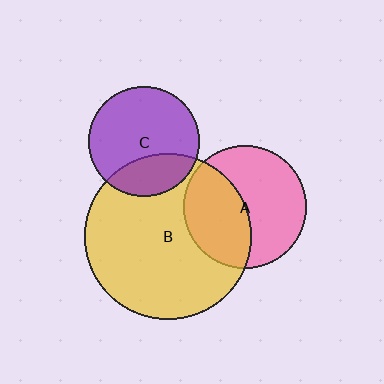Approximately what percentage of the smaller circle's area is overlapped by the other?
Approximately 30%.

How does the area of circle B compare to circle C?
Approximately 2.3 times.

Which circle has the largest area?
Circle B (yellow).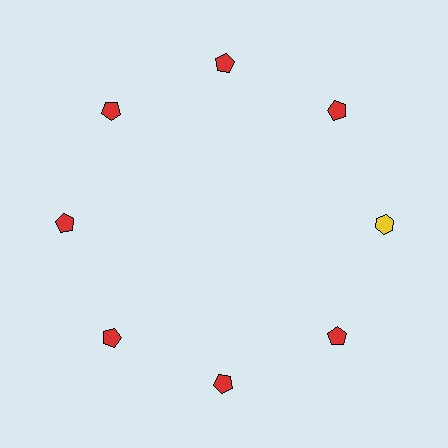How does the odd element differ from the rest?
It differs in both color (yellow instead of red) and shape (hexagon instead of pentagon).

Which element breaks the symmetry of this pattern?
The yellow hexagon at roughly the 3 o'clock position breaks the symmetry. All other shapes are red pentagons.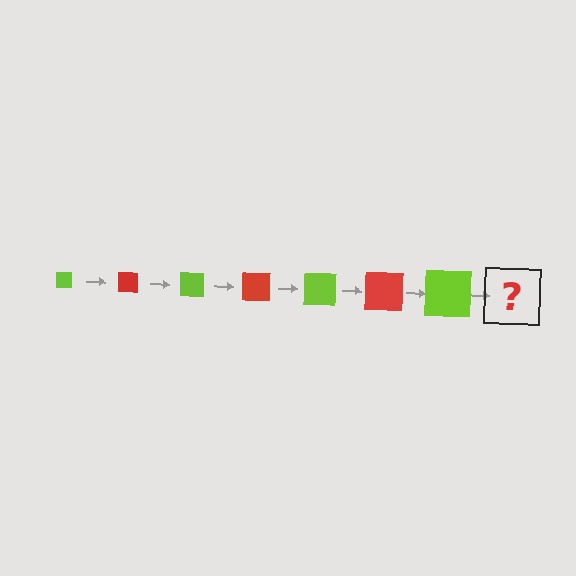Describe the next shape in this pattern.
It should be a red square, larger than the previous one.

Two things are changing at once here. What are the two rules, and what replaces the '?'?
The two rules are that the square grows larger each step and the color cycles through lime and red. The '?' should be a red square, larger than the previous one.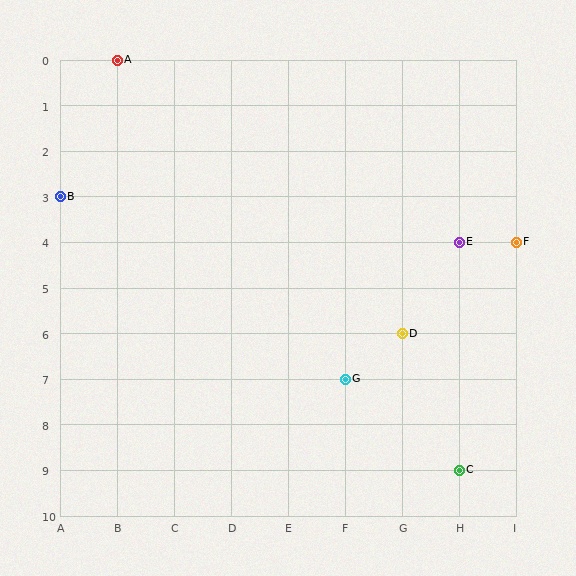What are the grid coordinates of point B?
Point B is at grid coordinates (A, 3).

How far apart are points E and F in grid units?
Points E and F are 1 column apart.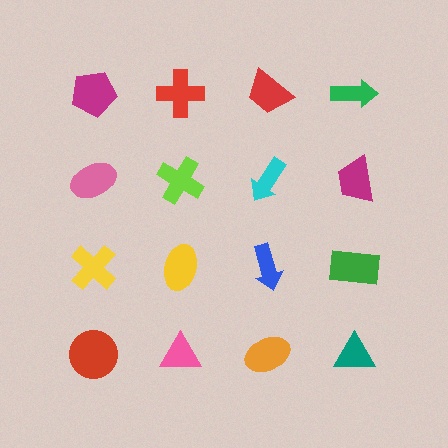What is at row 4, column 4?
A teal triangle.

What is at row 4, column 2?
A pink triangle.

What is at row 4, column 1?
A red circle.